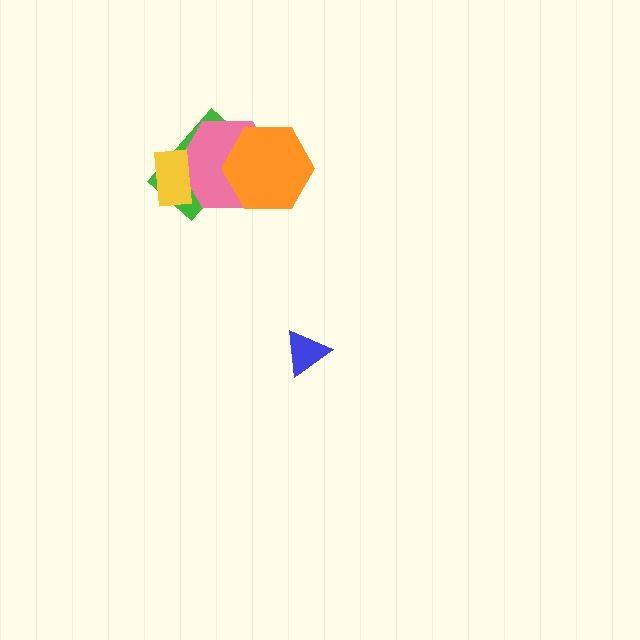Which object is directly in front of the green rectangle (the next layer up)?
The pink hexagon is directly in front of the green rectangle.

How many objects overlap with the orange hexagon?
2 objects overlap with the orange hexagon.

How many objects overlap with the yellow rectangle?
2 objects overlap with the yellow rectangle.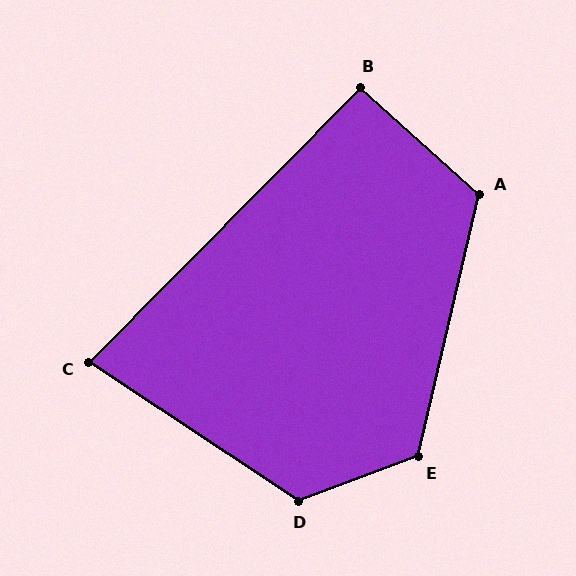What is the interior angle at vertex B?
Approximately 93 degrees (approximately right).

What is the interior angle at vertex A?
Approximately 119 degrees (obtuse).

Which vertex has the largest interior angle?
D, at approximately 126 degrees.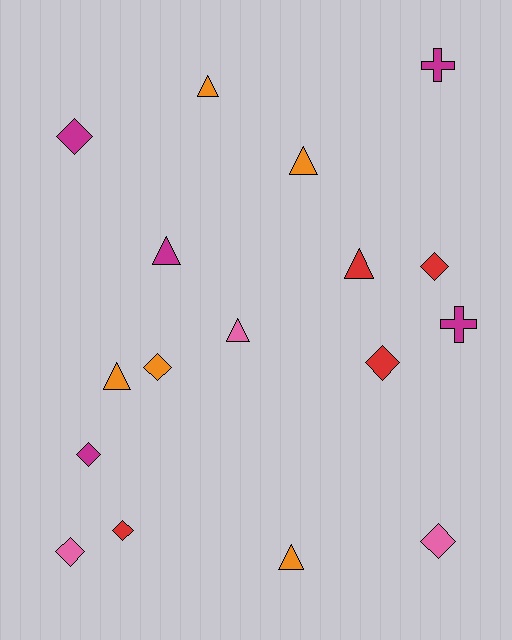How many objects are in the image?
There are 17 objects.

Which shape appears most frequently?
Diamond, with 8 objects.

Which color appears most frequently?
Orange, with 5 objects.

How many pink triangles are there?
There is 1 pink triangle.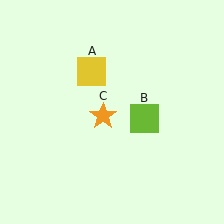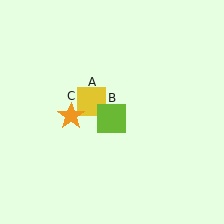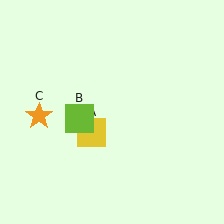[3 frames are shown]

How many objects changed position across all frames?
3 objects changed position: yellow square (object A), lime square (object B), orange star (object C).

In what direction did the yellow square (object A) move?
The yellow square (object A) moved down.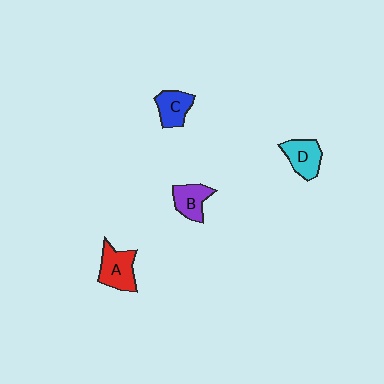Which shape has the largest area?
Shape A (red).